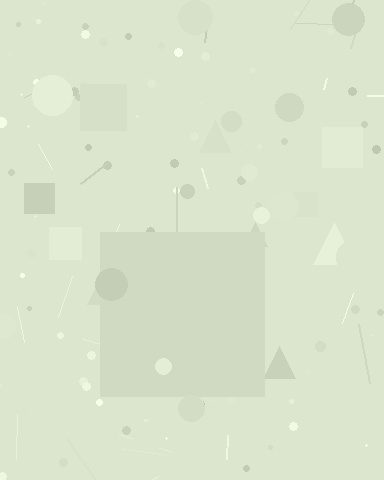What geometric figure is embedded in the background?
A square is embedded in the background.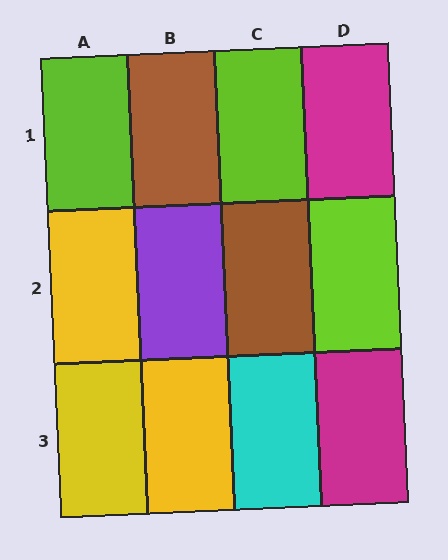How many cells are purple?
1 cell is purple.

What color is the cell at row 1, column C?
Lime.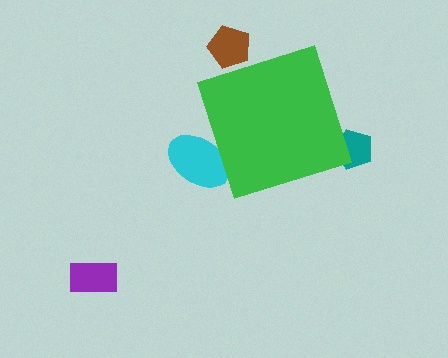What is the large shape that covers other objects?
A green diamond.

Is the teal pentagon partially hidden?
Yes, the teal pentagon is partially hidden behind the green diamond.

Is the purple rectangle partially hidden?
No, the purple rectangle is fully visible.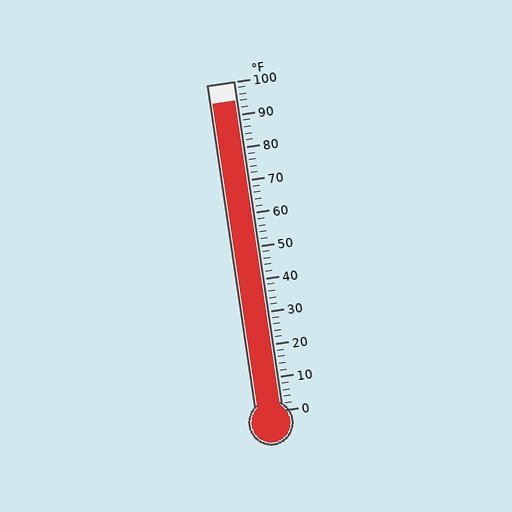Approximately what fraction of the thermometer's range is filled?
The thermometer is filled to approximately 95% of its range.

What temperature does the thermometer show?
The thermometer shows approximately 94°F.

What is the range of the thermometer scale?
The thermometer scale ranges from 0°F to 100°F.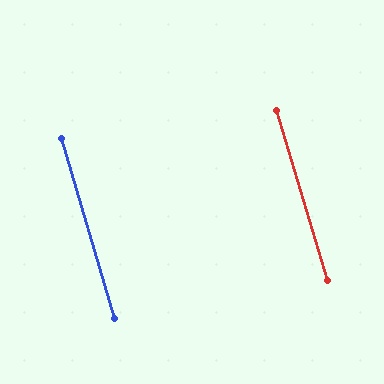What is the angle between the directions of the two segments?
Approximately 1 degree.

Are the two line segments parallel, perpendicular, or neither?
Parallel — their directions differ by only 0.6°.